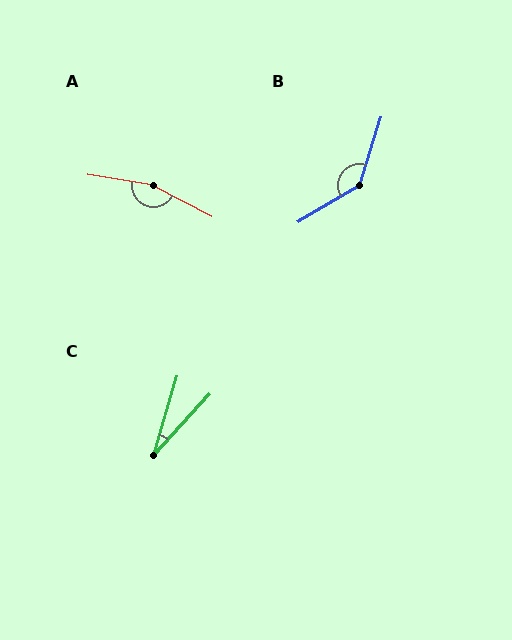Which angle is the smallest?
C, at approximately 26 degrees.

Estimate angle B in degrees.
Approximately 139 degrees.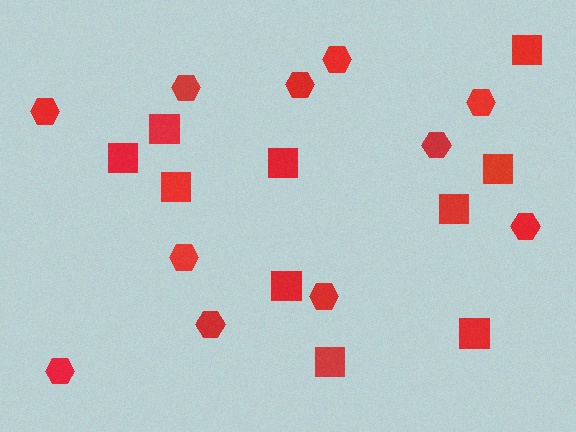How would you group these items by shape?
There are 2 groups: one group of squares (10) and one group of hexagons (11).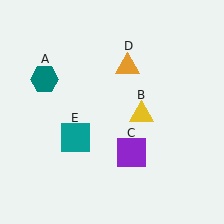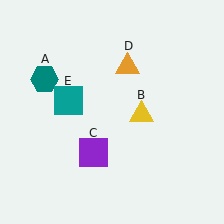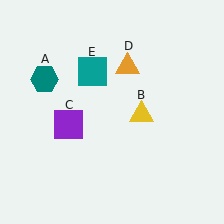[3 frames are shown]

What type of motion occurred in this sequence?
The purple square (object C), teal square (object E) rotated clockwise around the center of the scene.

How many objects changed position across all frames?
2 objects changed position: purple square (object C), teal square (object E).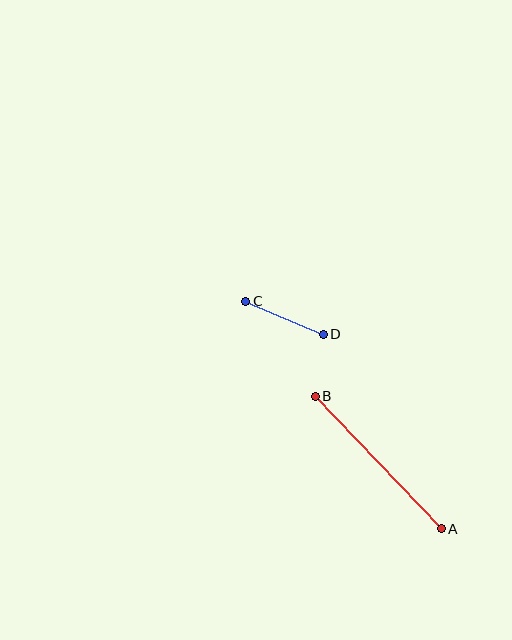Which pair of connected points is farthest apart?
Points A and B are farthest apart.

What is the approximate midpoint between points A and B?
The midpoint is at approximately (378, 462) pixels.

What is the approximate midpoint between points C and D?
The midpoint is at approximately (284, 318) pixels.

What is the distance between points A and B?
The distance is approximately 183 pixels.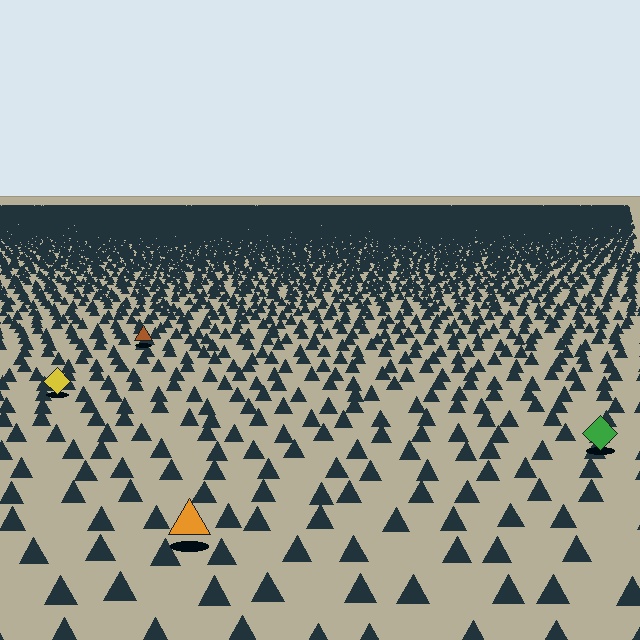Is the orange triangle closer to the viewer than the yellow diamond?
Yes. The orange triangle is closer — you can tell from the texture gradient: the ground texture is coarser near it.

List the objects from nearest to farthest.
From nearest to farthest: the orange triangle, the green diamond, the yellow diamond, the brown triangle.